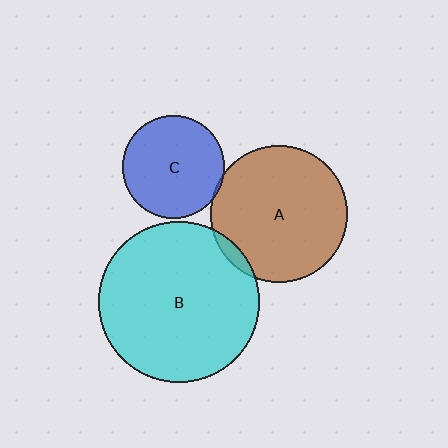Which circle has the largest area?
Circle B (cyan).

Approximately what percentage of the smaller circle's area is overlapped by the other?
Approximately 5%.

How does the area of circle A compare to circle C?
Approximately 1.8 times.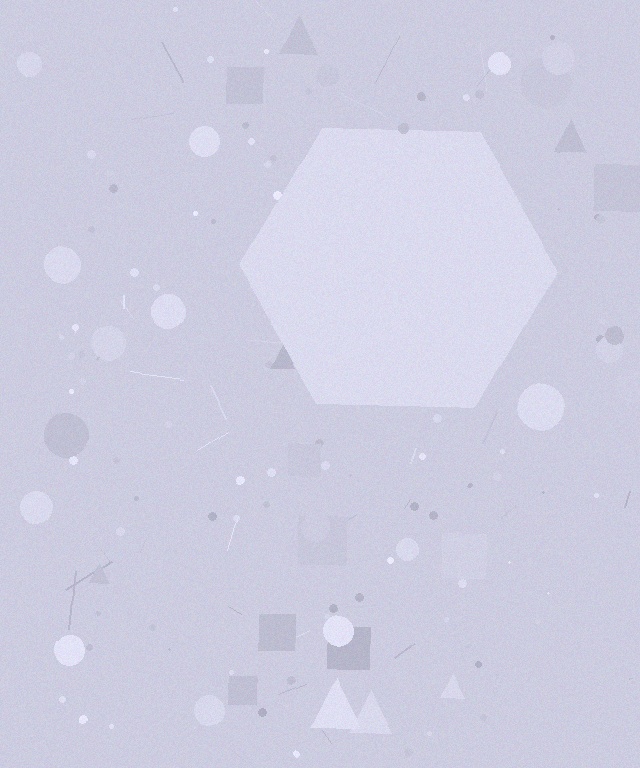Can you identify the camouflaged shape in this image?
The camouflaged shape is a hexagon.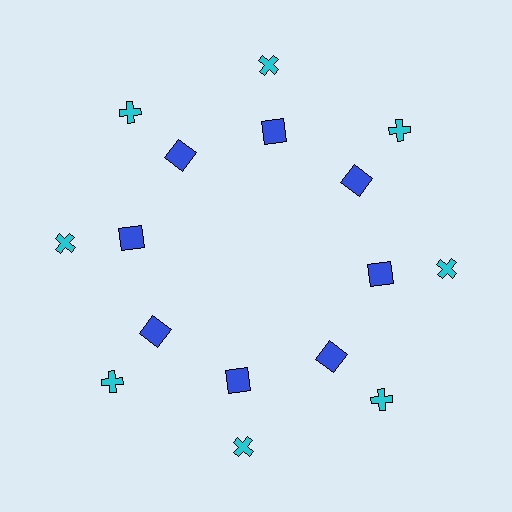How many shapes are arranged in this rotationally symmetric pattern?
There are 16 shapes, arranged in 8 groups of 2.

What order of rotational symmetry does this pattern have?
This pattern has 8-fold rotational symmetry.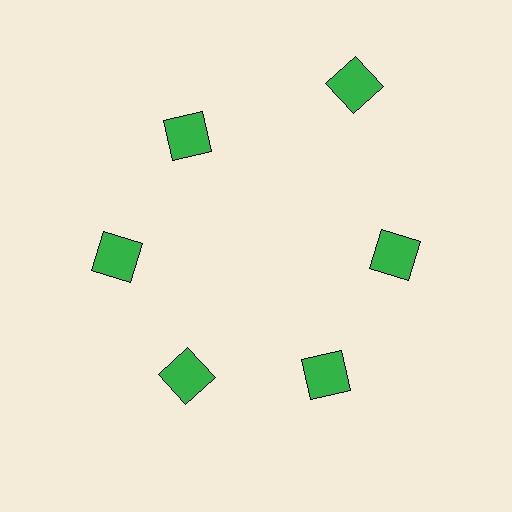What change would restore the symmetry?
The symmetry would be restored by moving it inward, back onto the ring so that all 6 squares sit at equal angles and equal distance from the center.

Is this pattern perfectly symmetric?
No. The 6 green squares are arranged in a ring, but one element near the 1 o'clock position is pushed outward from the center, breaking the 6-fold rotational symmetry.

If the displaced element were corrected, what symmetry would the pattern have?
It would have 6-fold rotational symmetry — the pattern would map onto itself every 60 degrees.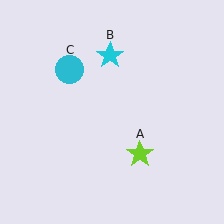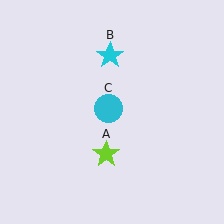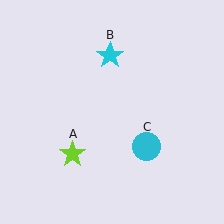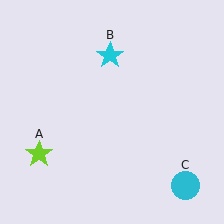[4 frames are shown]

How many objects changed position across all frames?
2 objects changed position: lime star (object A), cyan circle (object C).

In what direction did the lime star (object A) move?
The lime star (object A) moved left.